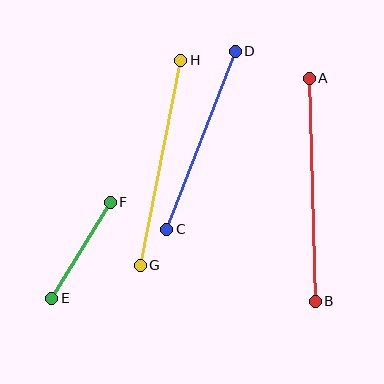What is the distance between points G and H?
The distance is approximately 209 pixels.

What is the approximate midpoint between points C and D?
The midpoint is at approximately (201, 140) pixels.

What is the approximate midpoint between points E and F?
The midpoint is at approximately (81, 250) pixels.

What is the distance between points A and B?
The distance is approximately 223 pixels.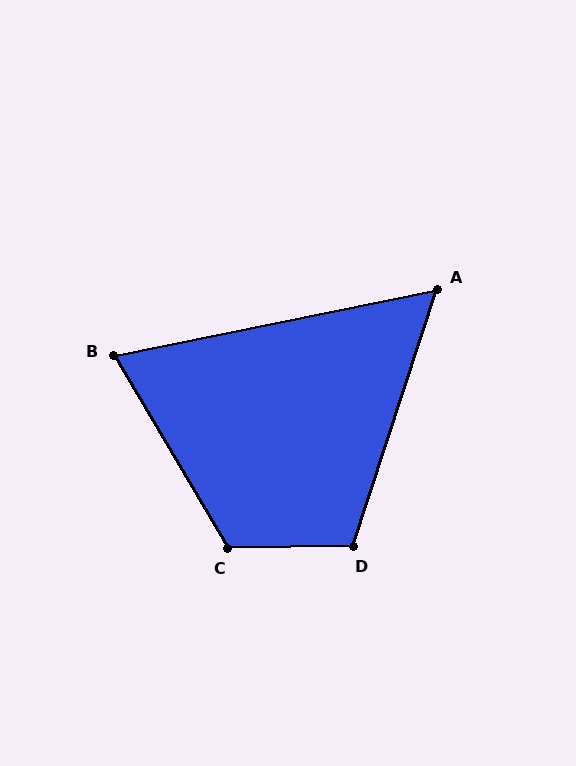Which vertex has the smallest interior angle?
A, at approximately 60 degrees.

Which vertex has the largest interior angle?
C, at approximately 120 degrees.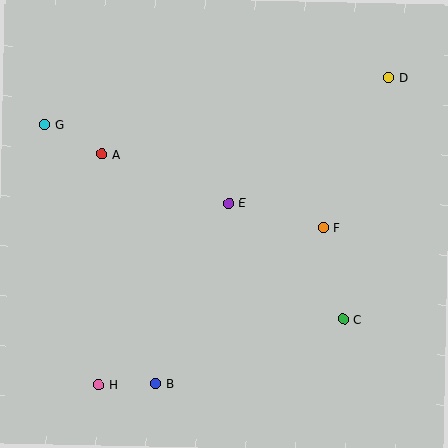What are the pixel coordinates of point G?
Point G is at (45, 125).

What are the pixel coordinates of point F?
Point F is at (323, 228).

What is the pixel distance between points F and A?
The distance between F and A is 233 pixels.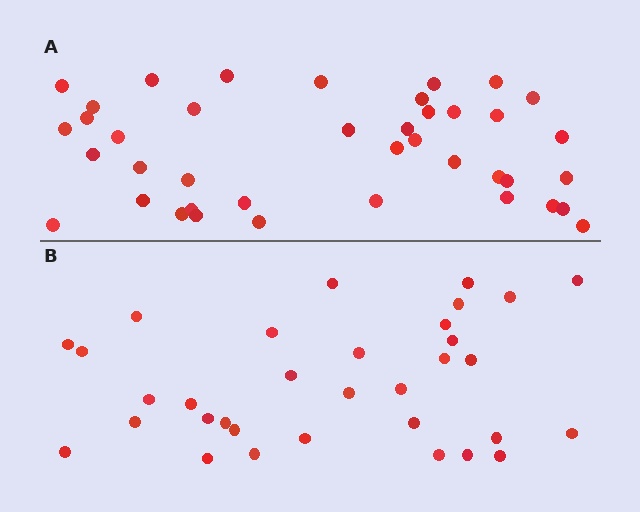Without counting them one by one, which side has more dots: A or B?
Region A (the top region) has more dots.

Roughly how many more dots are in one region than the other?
Region A has roughly 8 or so more dots than region B.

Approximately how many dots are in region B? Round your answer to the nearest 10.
About 30 dots. (The exact count is 33, which rounds to 30.)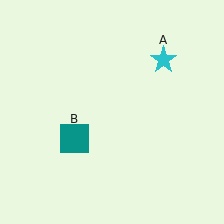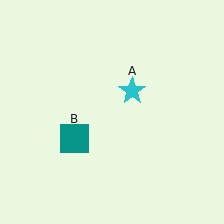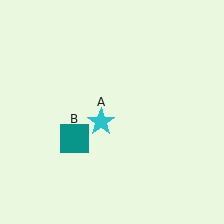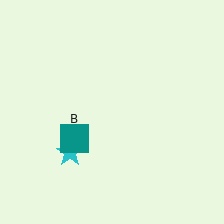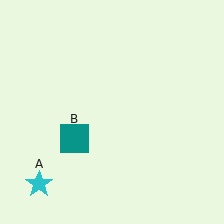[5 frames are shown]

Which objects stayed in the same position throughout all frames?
Teal square (object B) remained stationary.